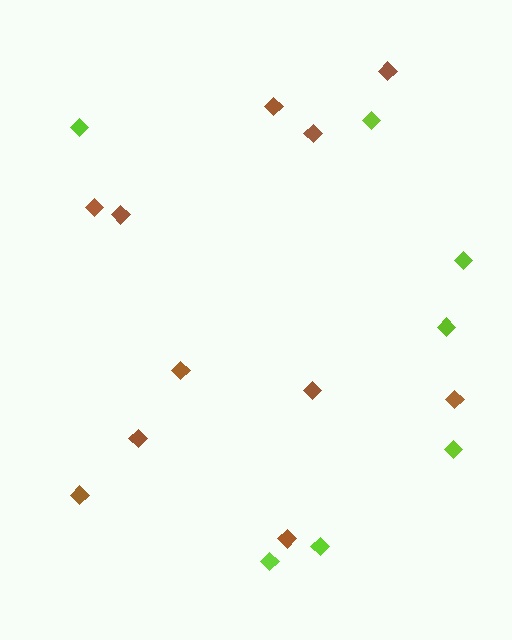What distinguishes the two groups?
There are 2 groups: one group of brown diamonds (11) and one group of lime diamonds (7).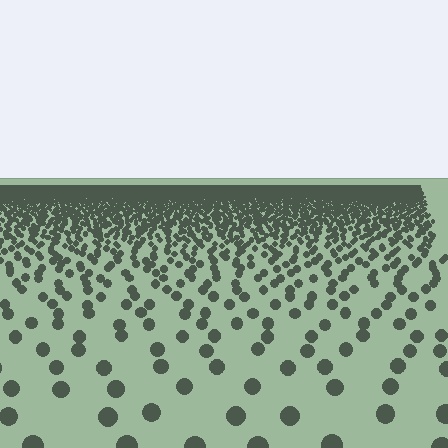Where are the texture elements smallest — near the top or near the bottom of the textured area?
Near the top.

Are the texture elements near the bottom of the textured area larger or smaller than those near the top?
Larger. Near the bottom, elements are closer to the viewer and appear at a bigger on-screen size.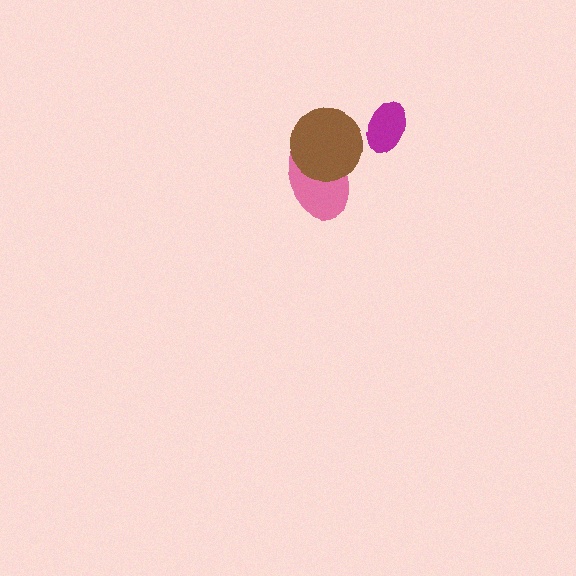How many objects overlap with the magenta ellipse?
0 objects overlap with the magenta ellipse.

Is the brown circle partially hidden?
No, no other shape covers it.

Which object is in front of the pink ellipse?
The brown circle is in front of the pink ellipse.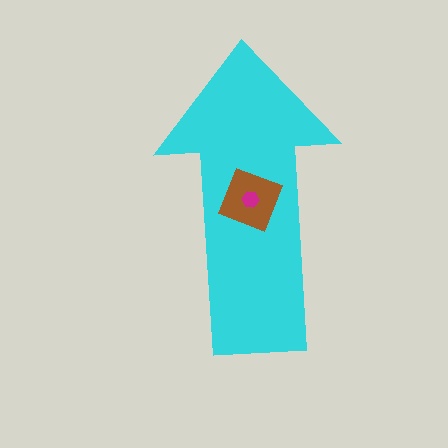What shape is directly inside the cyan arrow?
The brown diamond.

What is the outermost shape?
The cyan arrow.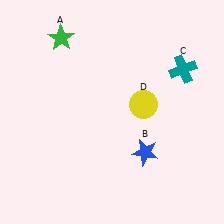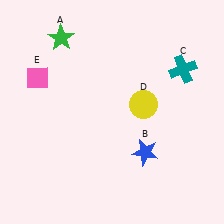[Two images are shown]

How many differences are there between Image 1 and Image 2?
There is 1 difference between the two images.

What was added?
A pink diamond (E) was added in Image 2.